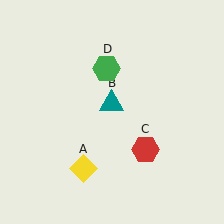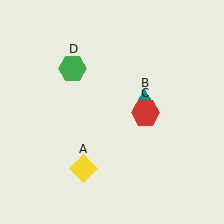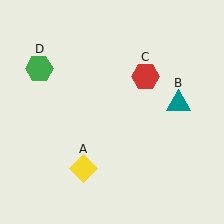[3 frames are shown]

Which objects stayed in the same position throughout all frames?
Yellow diamond (object A) remained stationary.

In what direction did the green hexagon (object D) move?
The green hexagon (object D) moved left.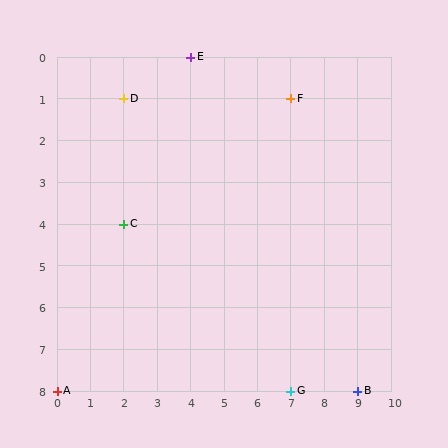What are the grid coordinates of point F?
Point F is at grid coordinates (7, 1).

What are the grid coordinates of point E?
Point E is at grid coordinates (4, 0).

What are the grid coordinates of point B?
Point B is at grid coordinates (9, 8).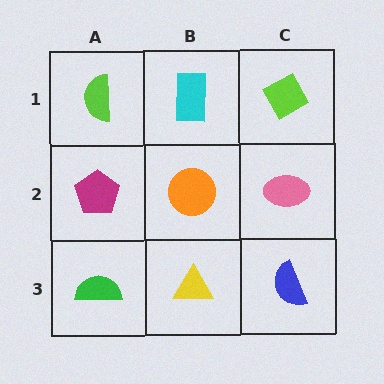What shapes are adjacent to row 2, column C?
A lime diamond (row 1, column C), a blue semicircle (row 3, column C), an orange circle (row 2, column B).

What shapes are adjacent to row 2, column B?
A cyan rectangle (row 1, column B), a yellow triangle (row 3, column B), a magenta pentagon (row 2, column A), a pink ellipse (row 2, column C).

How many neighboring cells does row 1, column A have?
2.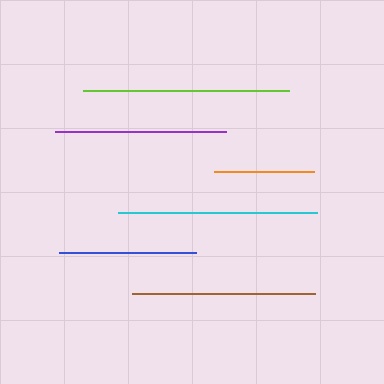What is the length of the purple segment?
The purple segment is approximately 171 pixels long.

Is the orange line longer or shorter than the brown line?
The brown line is longer than the orange line.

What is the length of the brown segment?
The brown segment is approximately 183 pixels long.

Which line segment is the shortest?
The orange line is the shortest at approximately 100 pixels.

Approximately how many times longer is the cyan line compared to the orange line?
The cyan line is approximately 2.0 times the length of the orange line.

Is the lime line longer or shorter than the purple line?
The lime line is longer than the purple line.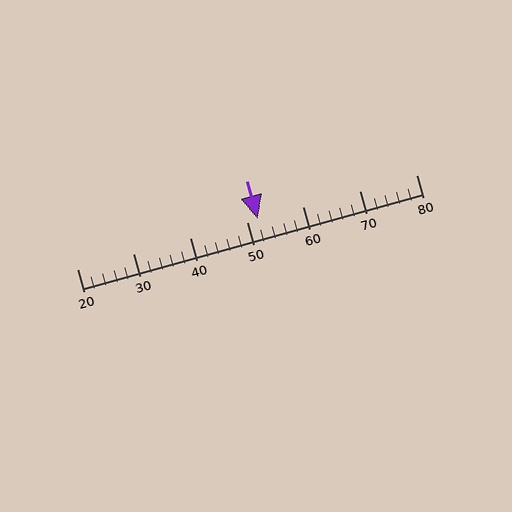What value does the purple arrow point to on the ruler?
The purple arrow points to approximately 52.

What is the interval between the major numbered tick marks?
The major tick marks are spaced 10 units apart.